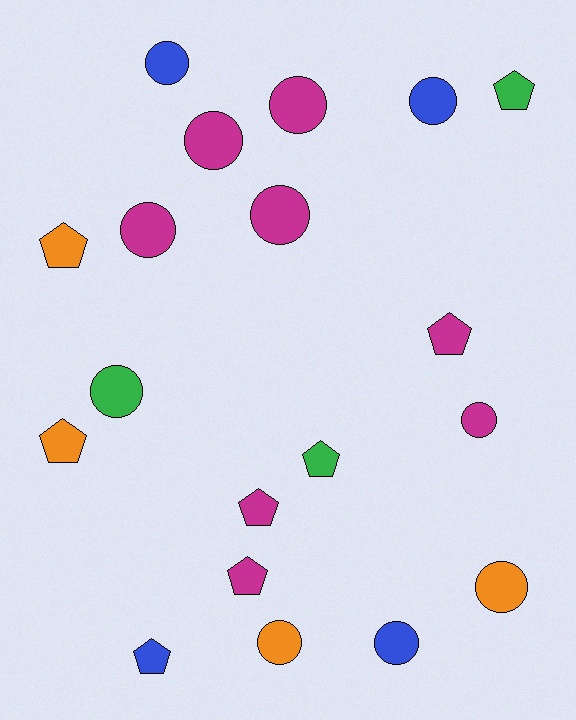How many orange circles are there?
There are 2 orange circles.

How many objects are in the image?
There are 19 objects.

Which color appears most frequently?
Magenta, with 8 objects.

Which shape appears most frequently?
Circle, with 11 objects.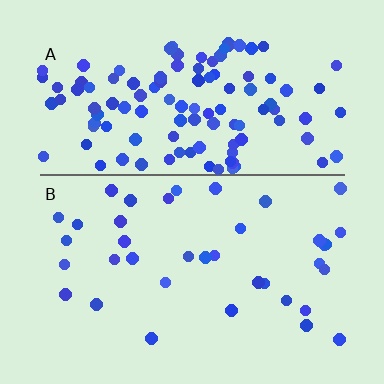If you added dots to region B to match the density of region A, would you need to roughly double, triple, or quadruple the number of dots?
Approximately triple.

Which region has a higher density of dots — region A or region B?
A (the top).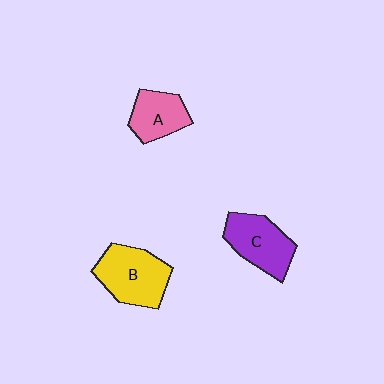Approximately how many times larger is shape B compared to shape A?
Approximately 1.5 times.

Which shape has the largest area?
Shape B (yellow).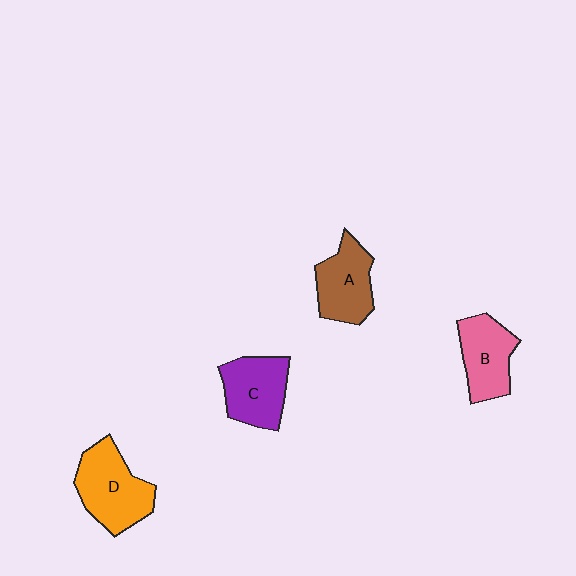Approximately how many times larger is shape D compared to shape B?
Approximately 1.3 times.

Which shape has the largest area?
Shape D (orange).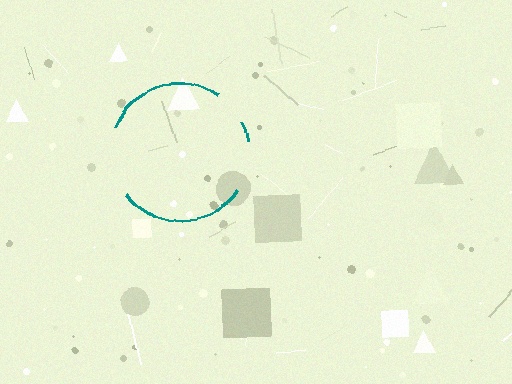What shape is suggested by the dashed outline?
The dashed outline suggests a circle.